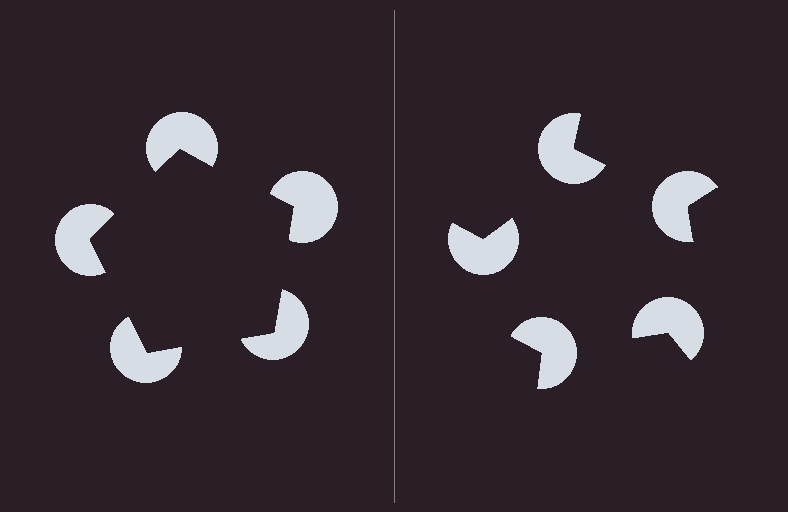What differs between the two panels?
The pac-man discs are positioned identically on both sides; only the wedge orientations differ. On the left they align to a pentagon; on the right they are misaligned.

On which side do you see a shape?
An illusory pentagon appears on the left side. On the right side the wedge cuts are rotated, so no coherent shape forms.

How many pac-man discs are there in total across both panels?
10 — 5 on each side.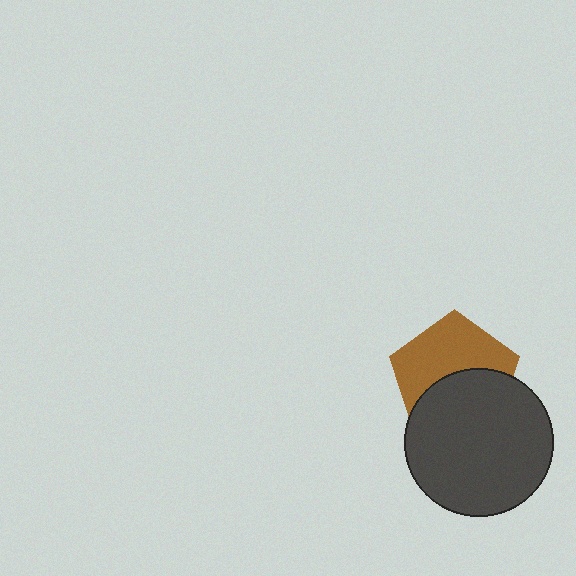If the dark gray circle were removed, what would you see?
You would see the complete brown pentagon.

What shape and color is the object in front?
The object in front is a dark gray circle.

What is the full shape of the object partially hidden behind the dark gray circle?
The partially hidden object is a brown pentagon.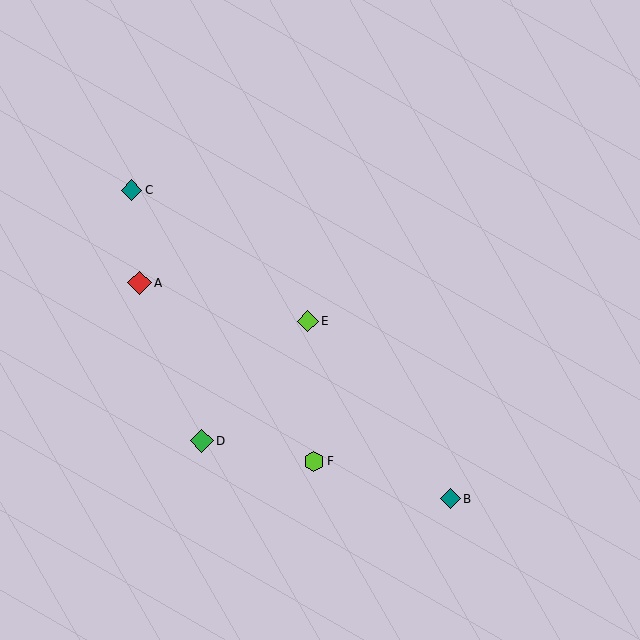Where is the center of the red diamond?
The center of the red diamond is at (139, 283).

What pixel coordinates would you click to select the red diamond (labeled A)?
Click at (139, 283) to select the red diamond A.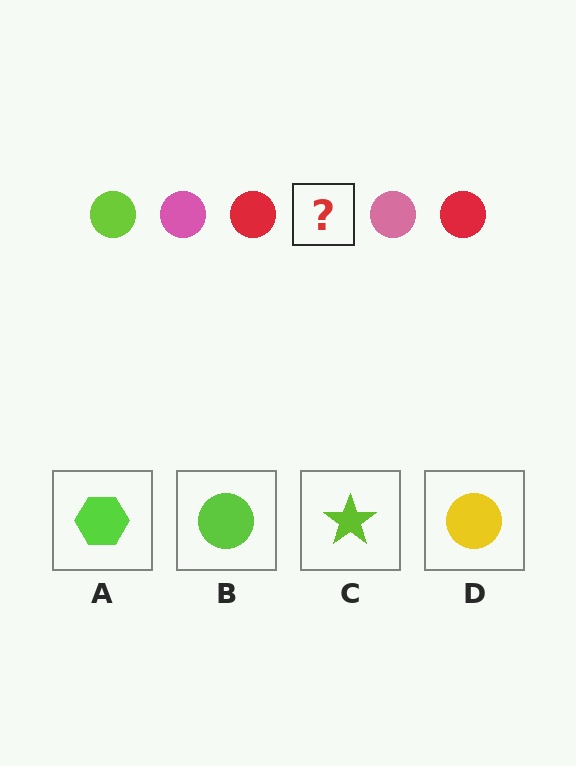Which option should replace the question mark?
Option B.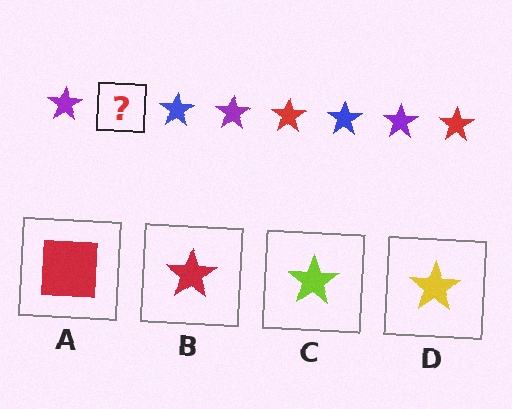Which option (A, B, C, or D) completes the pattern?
B.